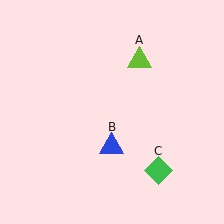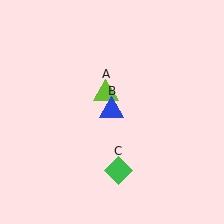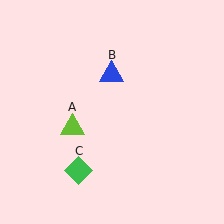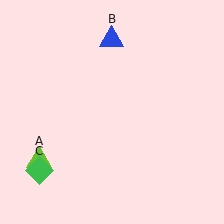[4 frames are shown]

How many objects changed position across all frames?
3 objects changed position: lime triangle (object A), blue triangle (object B), green diamond (object C).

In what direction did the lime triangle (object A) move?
The lime triangle (object A) moved down and to the left.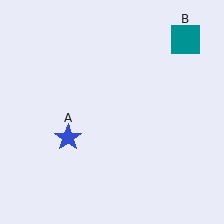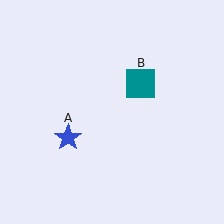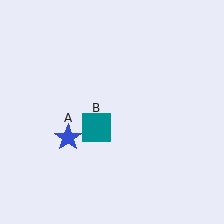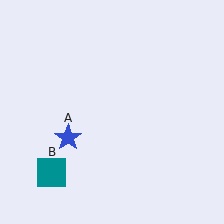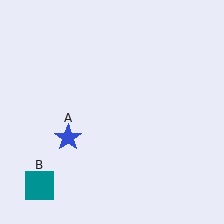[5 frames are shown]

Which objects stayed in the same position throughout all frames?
Blue star (object A) remained stationary.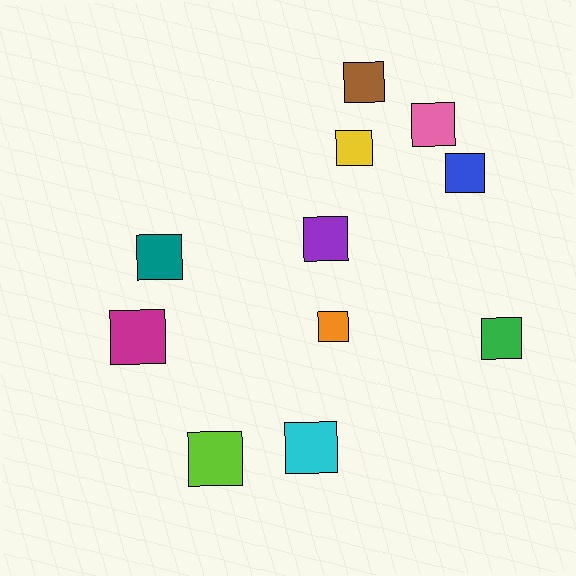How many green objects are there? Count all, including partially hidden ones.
There is 1 green object.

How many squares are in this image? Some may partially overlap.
There are 11 squares.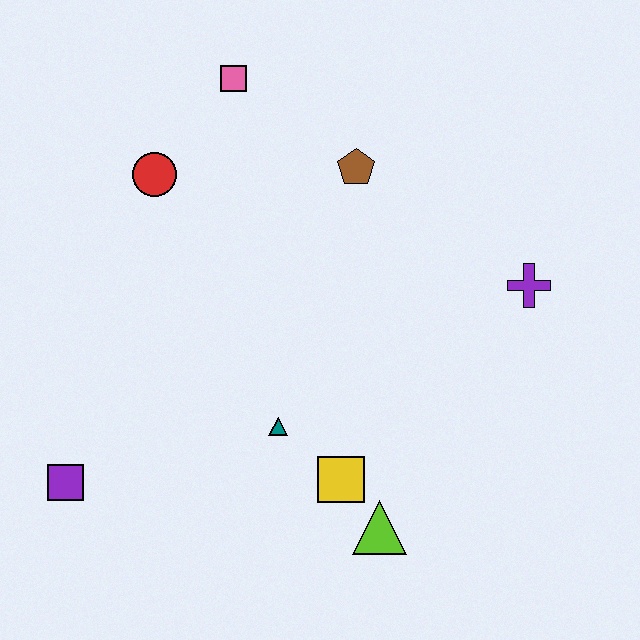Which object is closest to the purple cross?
The brown pentagon is closest to the purple cross.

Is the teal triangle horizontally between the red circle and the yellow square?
Yes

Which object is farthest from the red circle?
The lime triangle is farthest from the red circle.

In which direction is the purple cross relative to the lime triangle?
The purple cross is above the lime triangle.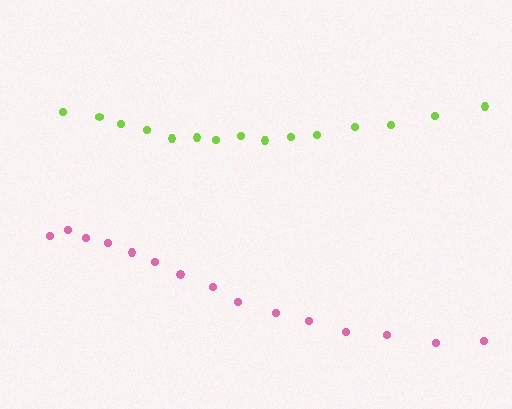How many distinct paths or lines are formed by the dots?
There are 2 distinct paths.